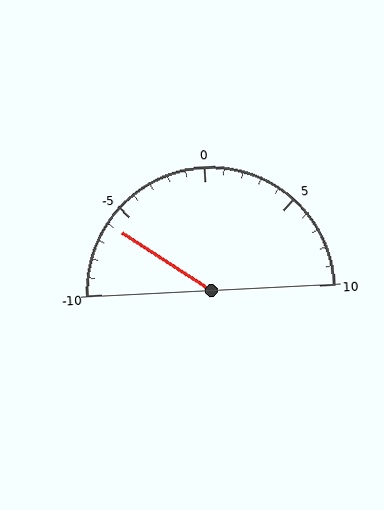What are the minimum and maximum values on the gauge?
The gauge ranges from -10 to 10.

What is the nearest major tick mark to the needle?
The nearest major tick mark is -5.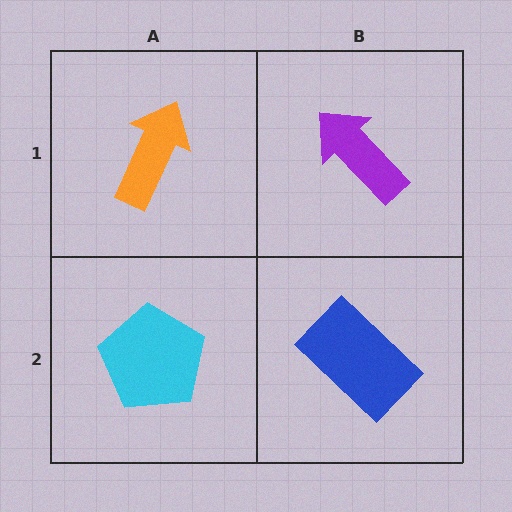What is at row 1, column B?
A purple arrow.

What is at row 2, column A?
A cyan pentagon.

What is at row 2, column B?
A blue rectangle.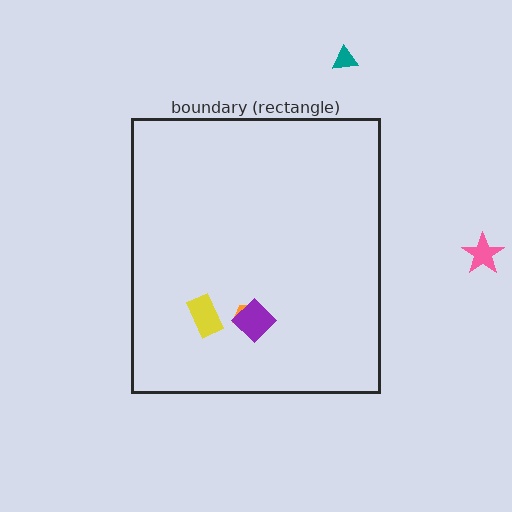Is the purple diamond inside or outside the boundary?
Inside.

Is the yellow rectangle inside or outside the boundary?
Inside.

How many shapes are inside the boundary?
3 inside, 2 outside.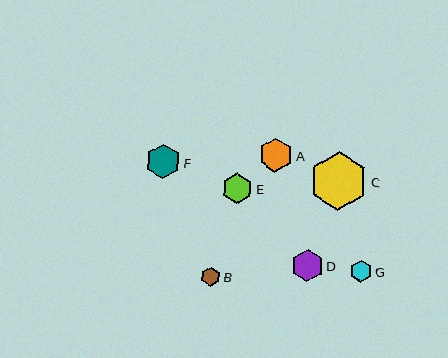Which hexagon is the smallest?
Hexagon B is the smallest with a size of approximately 19 pixels.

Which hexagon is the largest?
Hexagon C is the largest with a size of approximately 59 pixels.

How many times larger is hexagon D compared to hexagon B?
Hexagon D is approximately 1.7 times the size of hexagon B.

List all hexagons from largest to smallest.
From largest to smallest: C, F, A, D, E, G, B.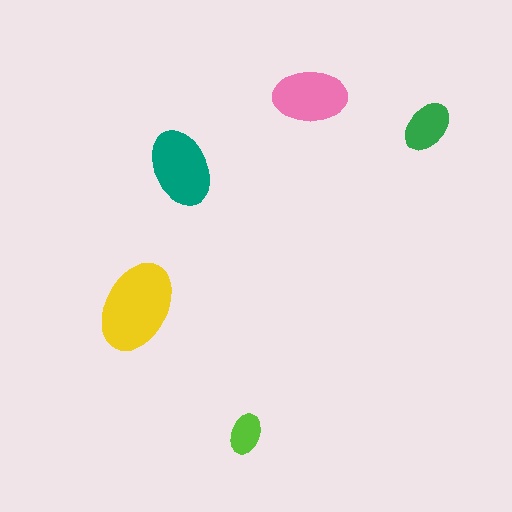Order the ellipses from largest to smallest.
the yellow one, the teal one, the pink one, the green one, the lime one.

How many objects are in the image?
There are 5 objects in the image.